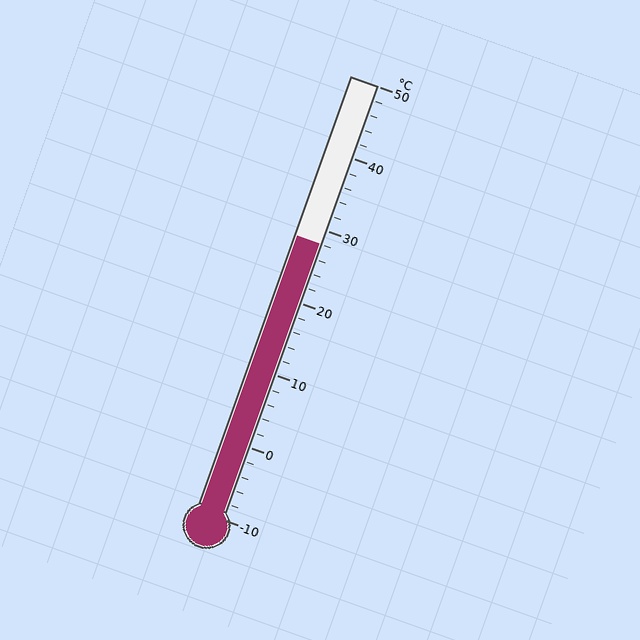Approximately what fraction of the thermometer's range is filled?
The thermometer is filled to approximately 65% of its range.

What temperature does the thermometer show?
The thermometer shows approximately 28°C.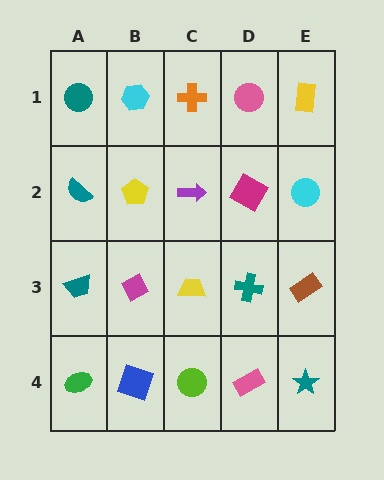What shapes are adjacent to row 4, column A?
A teal trapezoid (row 3, column A), a blue square (row 4, column B).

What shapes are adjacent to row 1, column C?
A purple arrow (row 2, column C), a cyan hexagon (row 1, column B), a pink circle (row 1, column D).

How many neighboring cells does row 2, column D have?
4.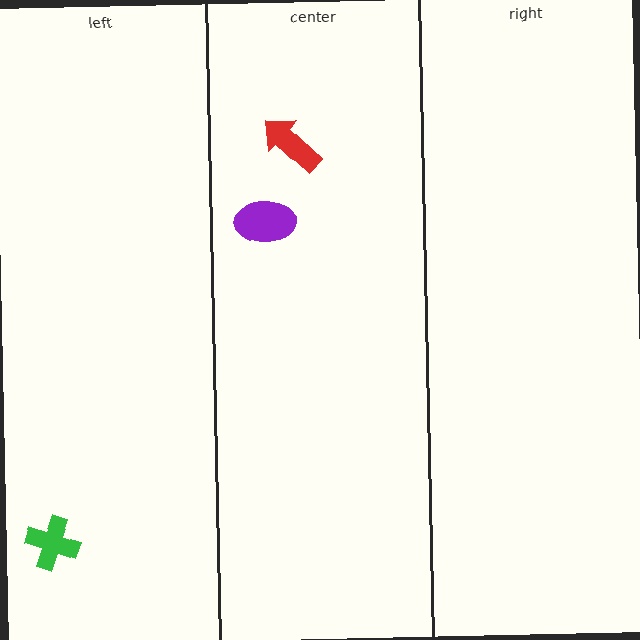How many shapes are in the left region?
1.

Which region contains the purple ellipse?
The center region.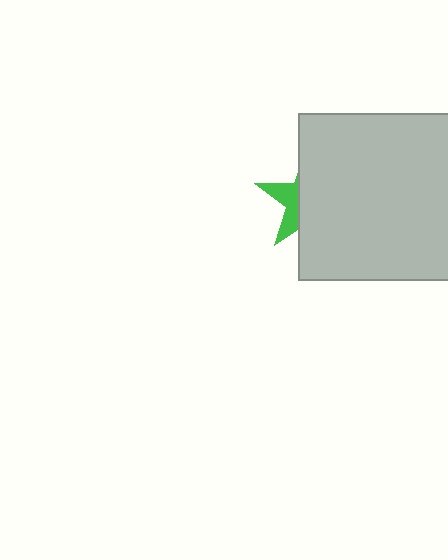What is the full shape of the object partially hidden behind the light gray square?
The partially hidden object is a green star.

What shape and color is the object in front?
The object in front is a light gray square.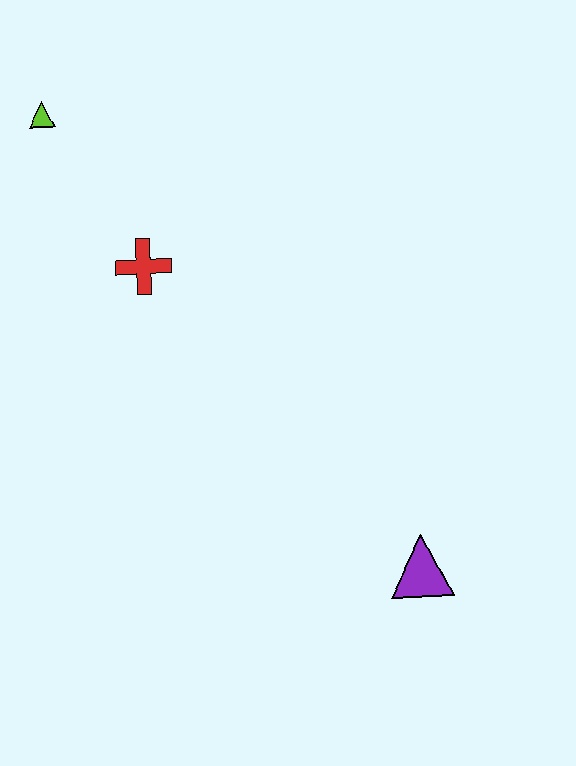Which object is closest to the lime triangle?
The red cross is closest to the lime triangle.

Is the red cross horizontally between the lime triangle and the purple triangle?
Yes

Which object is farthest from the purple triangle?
The lime triangle is farthest from the purple triangle.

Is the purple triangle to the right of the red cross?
Yes